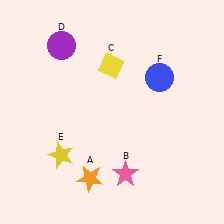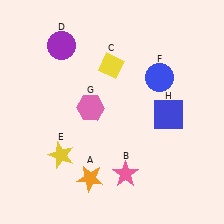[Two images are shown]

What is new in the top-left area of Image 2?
A pink hexagon (G) was added in the top-left area of Image 2.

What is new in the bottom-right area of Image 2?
A blue square (H) was added in the bottom-right area of Image 2.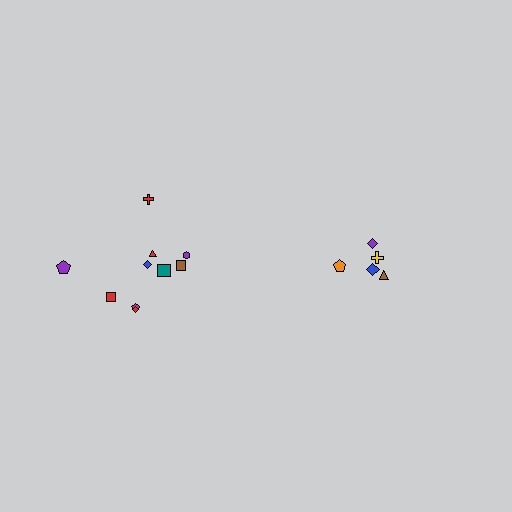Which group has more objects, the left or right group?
The left group.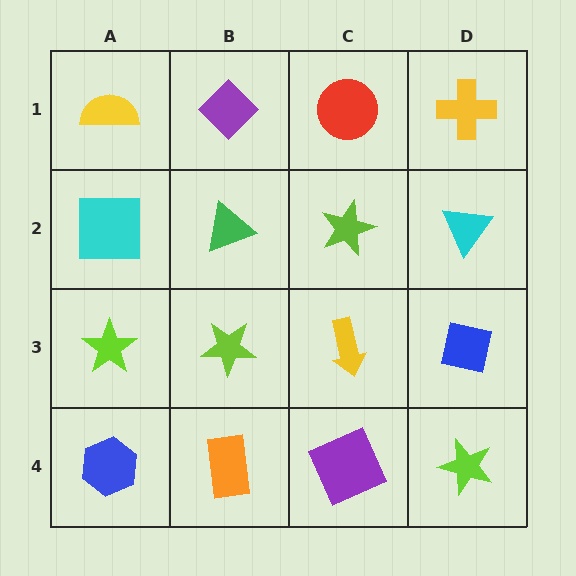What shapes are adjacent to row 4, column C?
A yellow arrow (row 3, column C), an orange rectangle (row 4, column B), a lime star (row 4, column D).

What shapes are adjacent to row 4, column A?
A lime star (row 3, column A), an orange rectangle (row 4, column B).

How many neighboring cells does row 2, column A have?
3.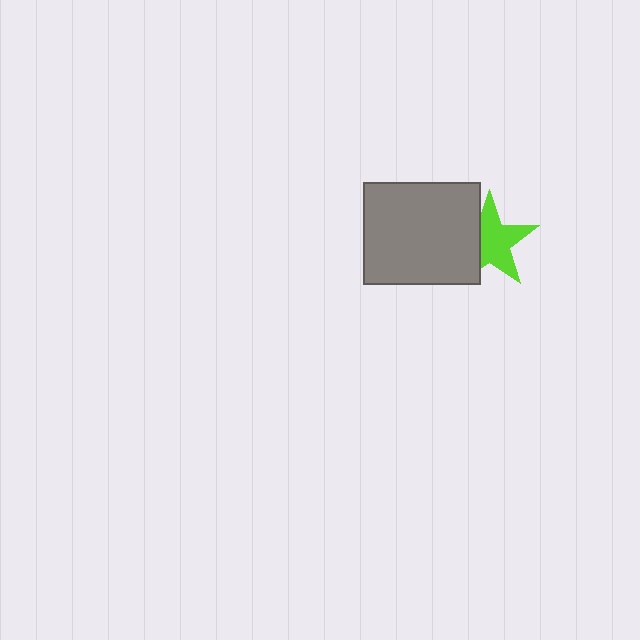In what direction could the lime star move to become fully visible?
The lime star could move right. That would shift it out from behind the gray rectangle entirely.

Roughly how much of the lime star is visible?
Most of it is visible (roughly 66%).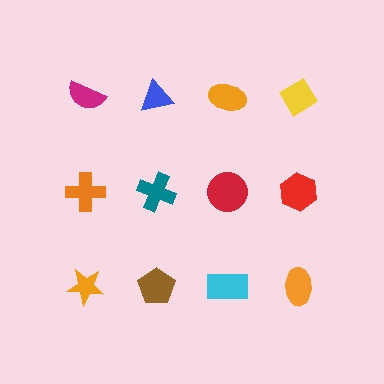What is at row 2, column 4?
A red hexagon.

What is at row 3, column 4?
An orange ellipse.